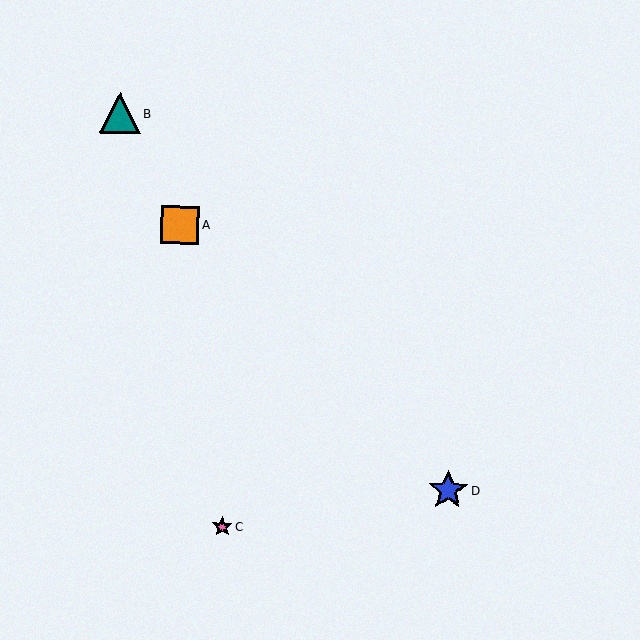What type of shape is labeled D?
Shape D is a blue star.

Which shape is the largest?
The teal triangle (labeled B) is the largest.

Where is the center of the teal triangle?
The center of the teal triangle is at (120, 113).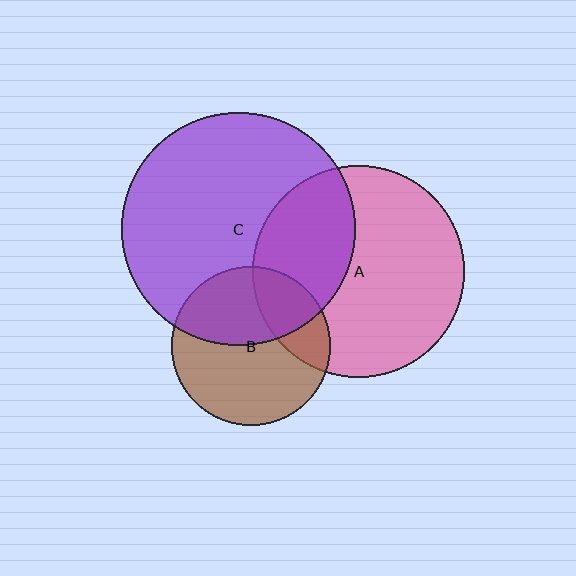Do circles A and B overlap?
Yes.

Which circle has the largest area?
Circle C (purple).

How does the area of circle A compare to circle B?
Approximately 1.8 times.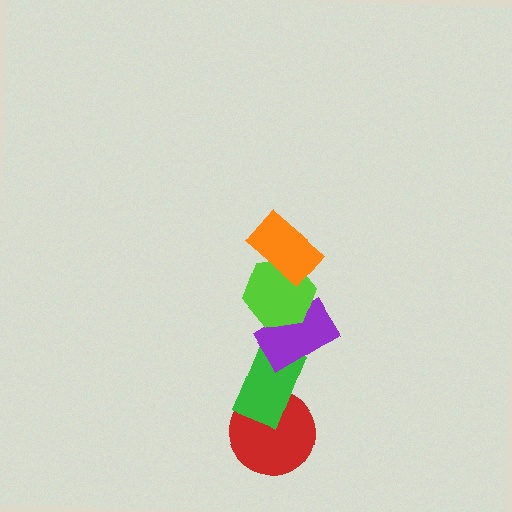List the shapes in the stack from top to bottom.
From top to bottom: the orange rectangle, the lime hexagon, the purple rectangle, the green rectangle, the red circle.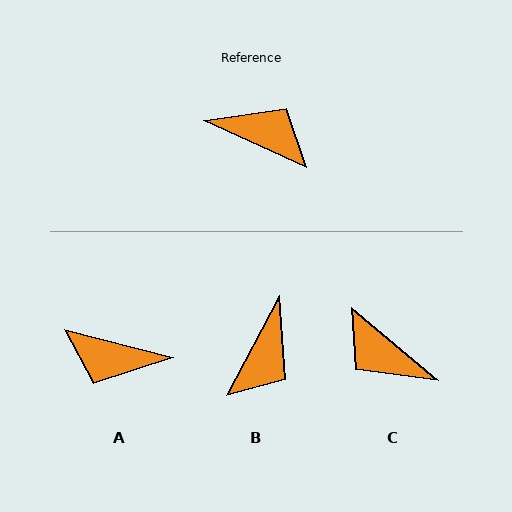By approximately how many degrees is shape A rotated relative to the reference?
Approximately 170 degrees clockwise.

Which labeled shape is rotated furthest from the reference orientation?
A, about 170 degrees away.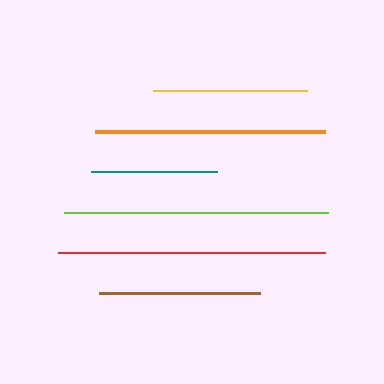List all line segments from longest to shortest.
From longest to shortest: red, lime, orange, brown, yellow, teal.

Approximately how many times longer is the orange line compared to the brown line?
The orange line is approximately 1.4 times the length of the brown line.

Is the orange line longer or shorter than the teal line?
The orange line is longer than the teal line.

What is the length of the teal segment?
The teal segment is approximately 127 pixels long.